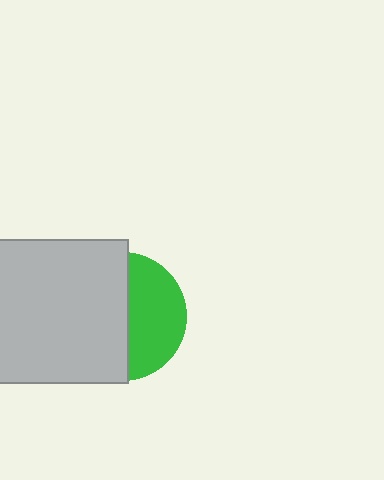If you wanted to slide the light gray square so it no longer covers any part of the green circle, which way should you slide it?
Slide it left — that is the most direct way to separate the two shapes.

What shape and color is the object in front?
The object in front is a light gray square.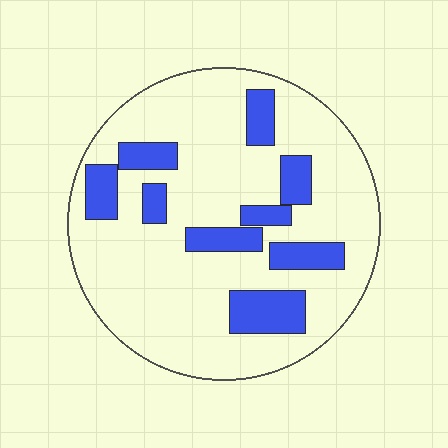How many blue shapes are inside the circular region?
9.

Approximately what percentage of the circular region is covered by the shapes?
Approximately 20%.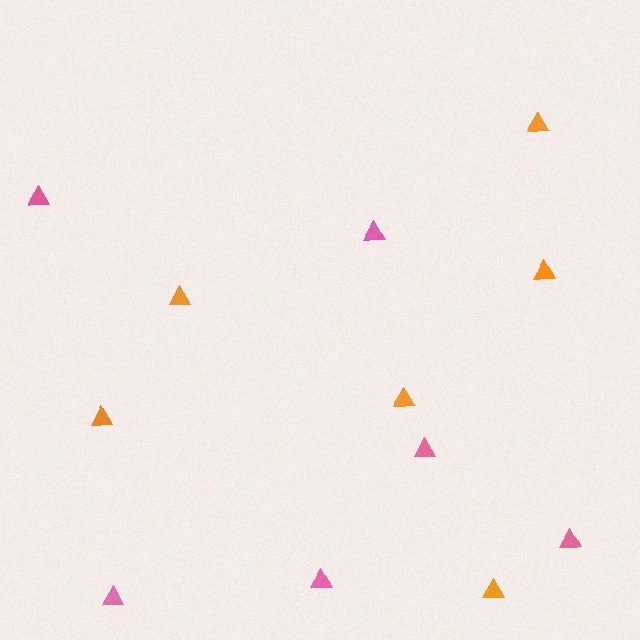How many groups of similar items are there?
There are 2 groups: one group of pink triangles (6) and one group of orange triangles (6).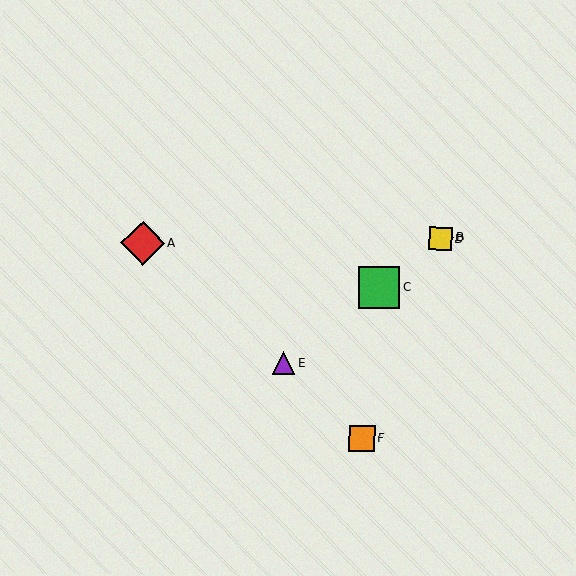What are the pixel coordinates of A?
Object A is at (143, 243).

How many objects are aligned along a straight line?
4 objects (B, C, D, E) are aligned along a straight line.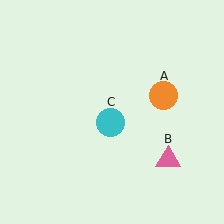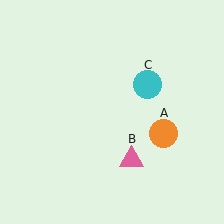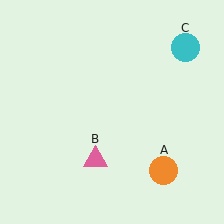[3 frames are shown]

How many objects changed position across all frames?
3 objects changed position: orange circle (object A), pink triangle (object B), cyan circle (object C).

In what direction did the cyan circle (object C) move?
The cyan circle (object C) moved up and to the right.